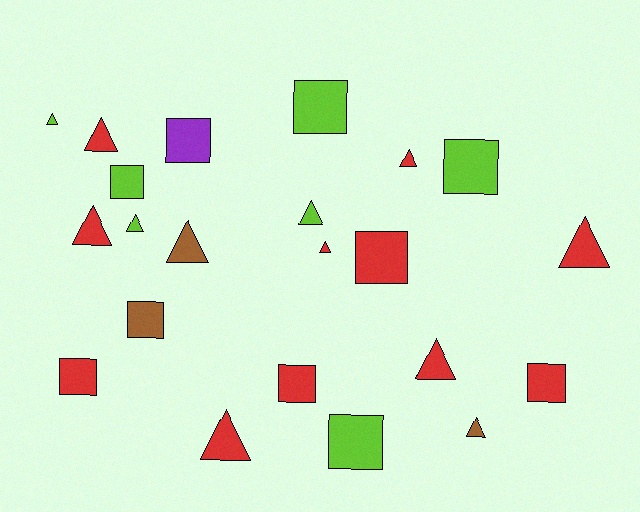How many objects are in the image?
There are 22 objects.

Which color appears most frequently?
Red, with 11 objects.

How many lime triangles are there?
There are 3 lime triangles.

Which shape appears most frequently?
Triangle, with 12 objects.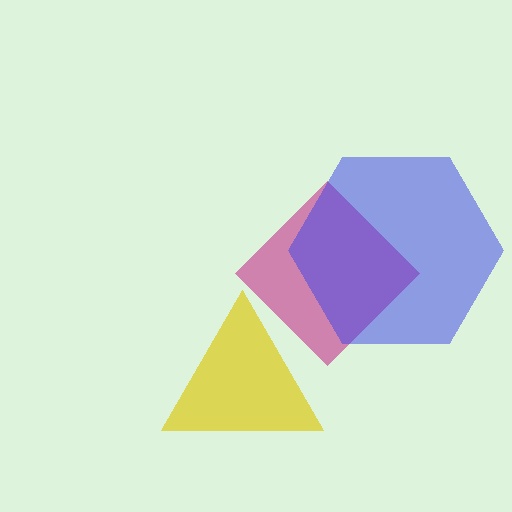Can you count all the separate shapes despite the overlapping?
Yes, there are 3 separate shapes.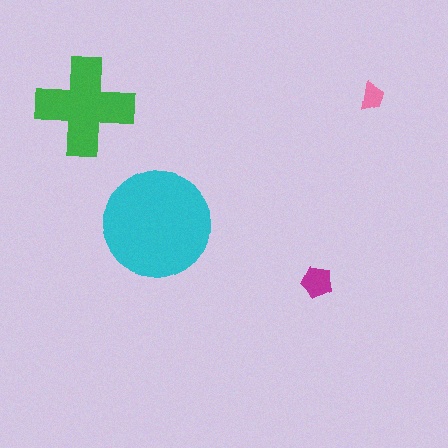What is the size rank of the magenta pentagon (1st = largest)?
3rd.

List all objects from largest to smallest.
The cyan circle, the green cross, the magenta pentagon, the pink trapezoid.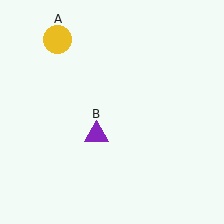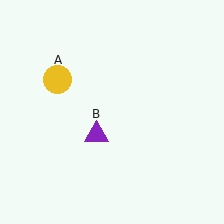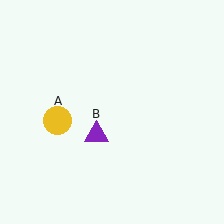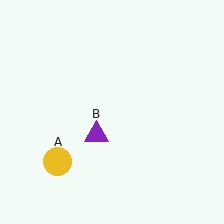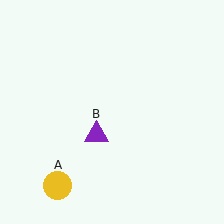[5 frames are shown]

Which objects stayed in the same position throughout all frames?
Purple triangle (object B) remained stationary.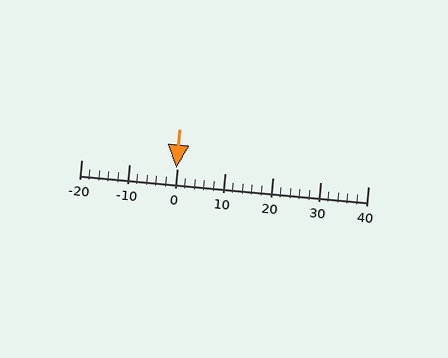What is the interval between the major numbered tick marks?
The major tick marks are spaced 10 units apart.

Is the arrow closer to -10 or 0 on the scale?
The arrow is closer to 0.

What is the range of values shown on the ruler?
The ruler shows values from -20 to 40.